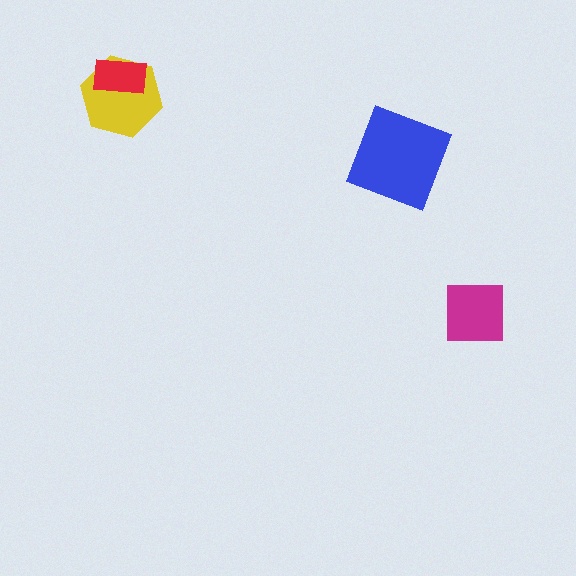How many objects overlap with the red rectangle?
1 object overlaps with the red rectangle.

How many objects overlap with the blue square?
0 objects overlap with the blue square.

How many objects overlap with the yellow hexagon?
1 object overlaps with the yellow hexagon.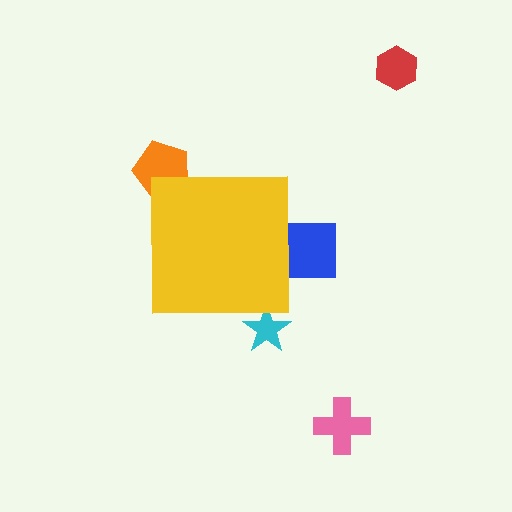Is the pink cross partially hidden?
No, the pink cross is fully visible.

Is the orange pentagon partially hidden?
Yes, the orange pentagon is partially hidden behind the yellow square.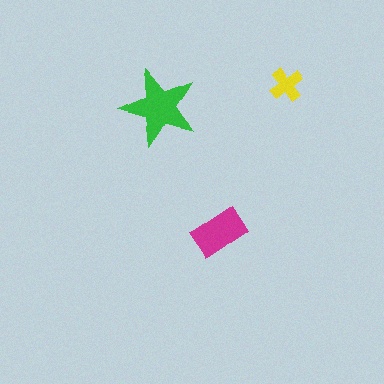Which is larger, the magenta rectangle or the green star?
The green star.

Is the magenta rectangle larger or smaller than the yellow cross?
Larger.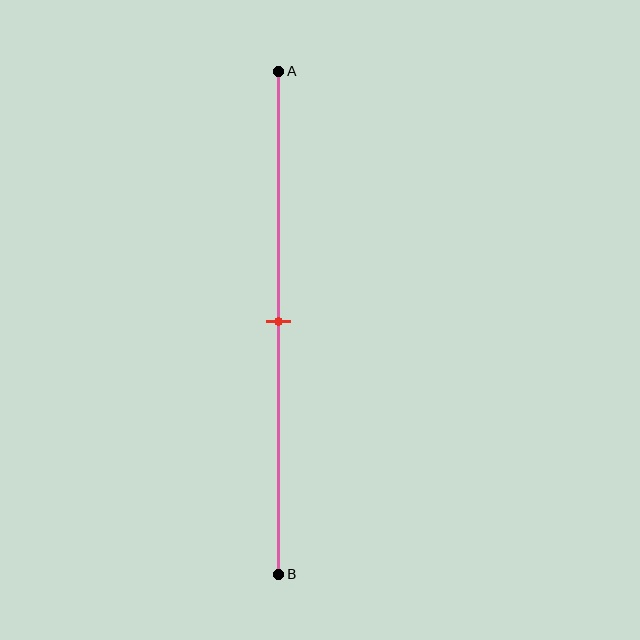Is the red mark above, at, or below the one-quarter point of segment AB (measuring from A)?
The red mark is below the one-quarter point of segment AB.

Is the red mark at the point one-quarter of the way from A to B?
No, the mark is at about 50% from A, not at the 25% one-quarter point.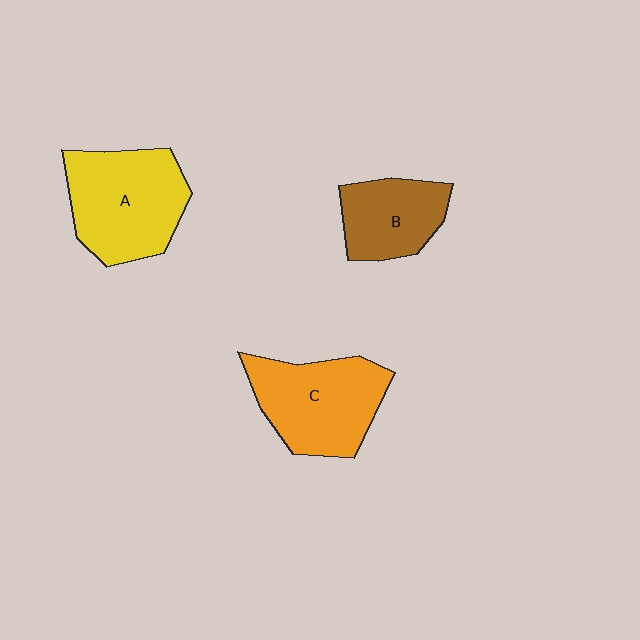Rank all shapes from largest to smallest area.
From largest to smallest: A (yellow), C (orange), B (brown).